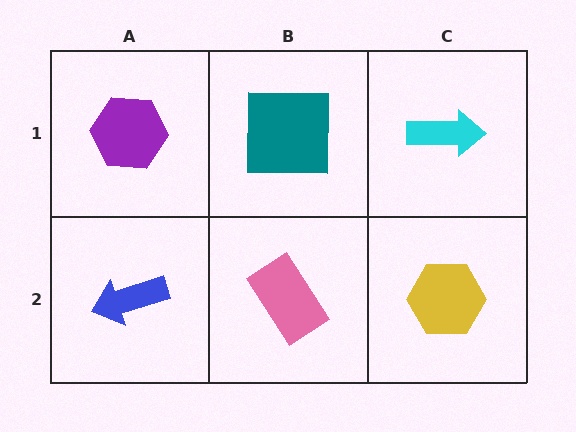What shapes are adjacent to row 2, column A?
A purple hexagon (row 1, column A), a pink rectangle (row 2, column B).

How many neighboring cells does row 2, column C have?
2.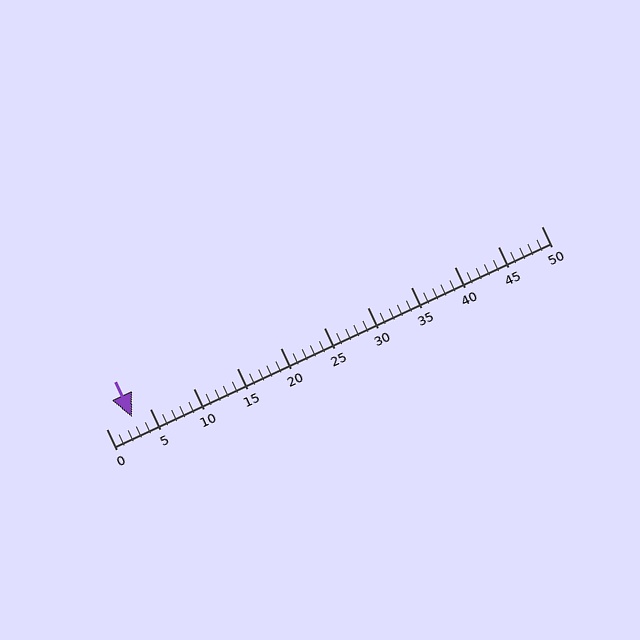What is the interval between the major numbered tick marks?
The major tick marks are spaced 5 units apart.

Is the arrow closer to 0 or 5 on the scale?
The arrow is closer to 5.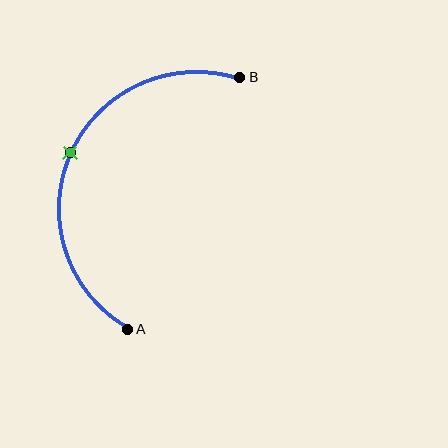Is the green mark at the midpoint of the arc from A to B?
Yes. The green mark lies on the arc at equal arc-length from both A and B — it is the arc midpoint.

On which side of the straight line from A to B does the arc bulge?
The arc bulges to the left of the straight line connecting A and B.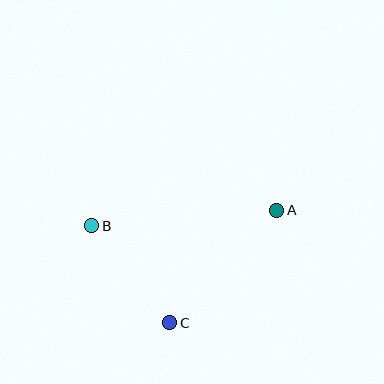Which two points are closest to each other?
Points B and C are closest to each other.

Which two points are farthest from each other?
Points A and B are farthest from each other.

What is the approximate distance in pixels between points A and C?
The distance between A and C is approximately 156 pixels.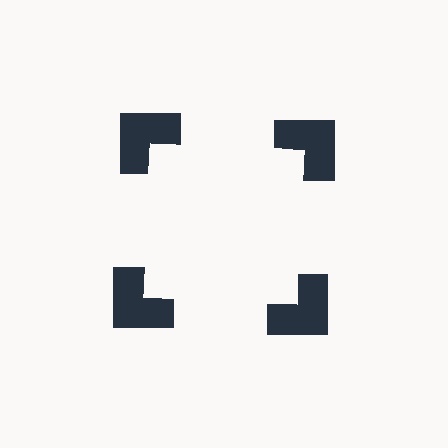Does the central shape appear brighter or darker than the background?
It typically appears slightly brighter than the background, even though no actual brightness change is drawn.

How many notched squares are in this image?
There are 4 — one at each vertex of the illusory square.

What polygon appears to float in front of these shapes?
An illusory square — its edges are inferred from the aligned wedge cuts in the notched squares, not physically drawn.